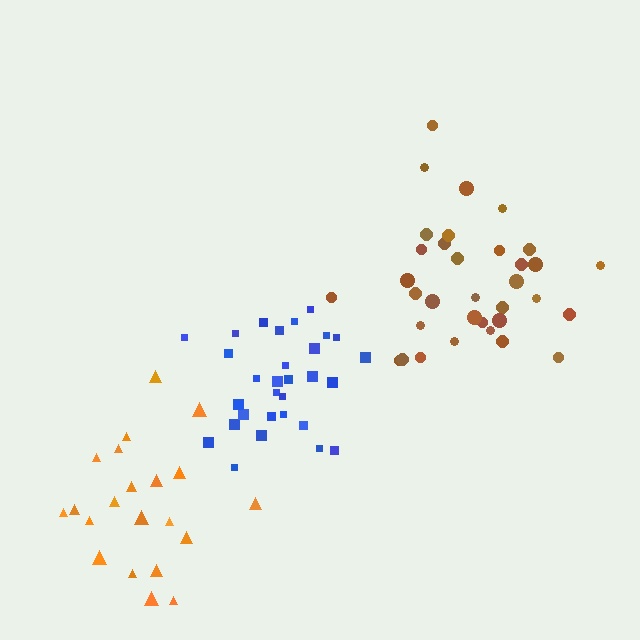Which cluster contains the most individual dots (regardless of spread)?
Brown (34).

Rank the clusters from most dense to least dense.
blue, brown, orange.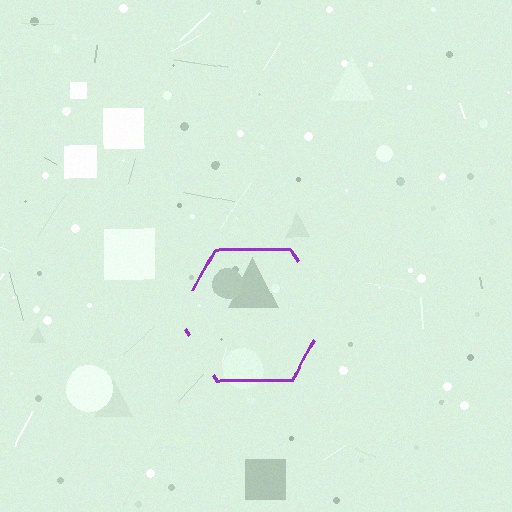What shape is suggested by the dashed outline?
The dashed outline suggests a hexagon.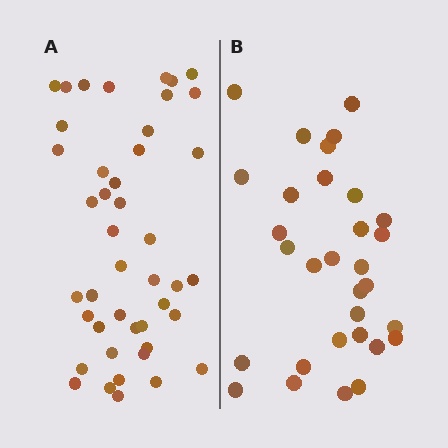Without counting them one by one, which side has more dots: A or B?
Region A (the left region) has more dots.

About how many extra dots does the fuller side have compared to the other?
Region A has approximately 15 more dots than region B.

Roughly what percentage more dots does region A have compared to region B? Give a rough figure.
About 40% more.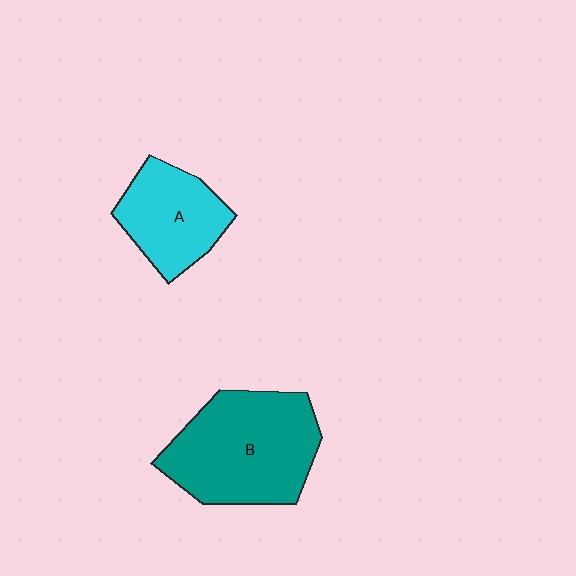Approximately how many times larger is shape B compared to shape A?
Approximately 1.6 times.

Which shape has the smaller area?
Shape A (cyan).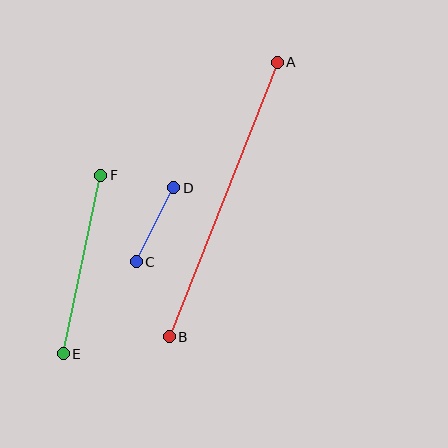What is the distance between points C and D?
The distance is approximately 83 pixels.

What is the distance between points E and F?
The distance is approximately 183 pixels.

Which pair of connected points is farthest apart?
Points A and B are farthest apart.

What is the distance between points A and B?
The distance is approximately 295 pixels.